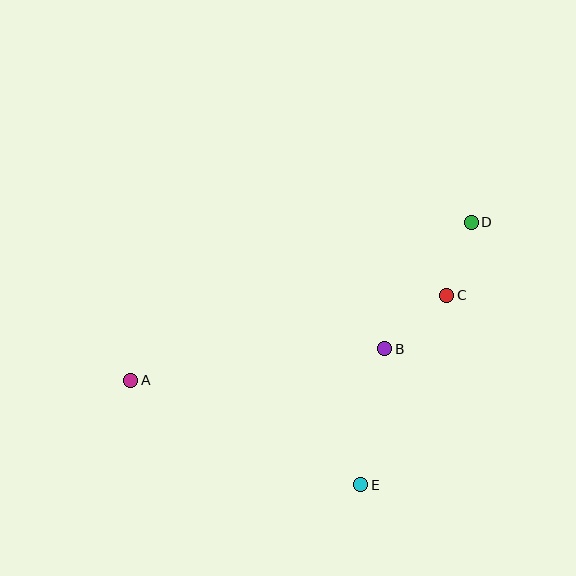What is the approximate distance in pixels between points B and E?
The distance between B and E is approximately 138 pixels.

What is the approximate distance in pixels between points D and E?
The distance between D and E is approximately 285 pixels.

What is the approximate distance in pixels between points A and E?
The distance between A and E is approximately 253 pixels.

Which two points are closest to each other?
Points C and D are closest to each other.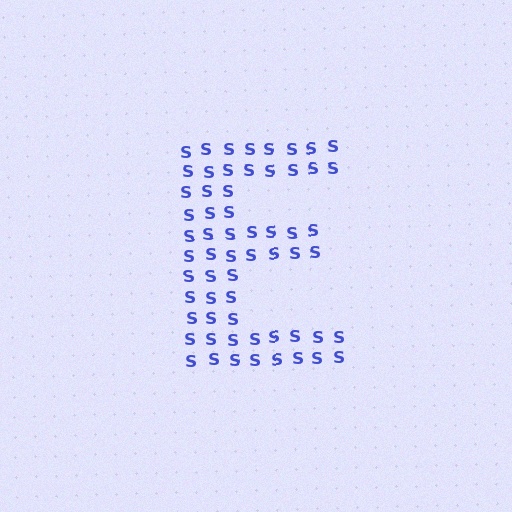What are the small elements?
The small elements are letter S's.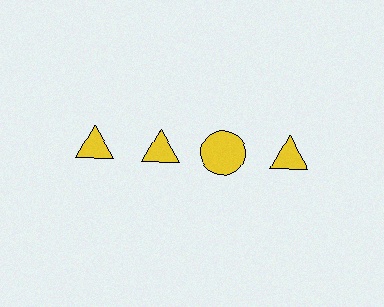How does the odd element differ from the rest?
It has a different shape: circle instead of triangle.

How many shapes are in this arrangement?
There are 4 shapes arranged in a grid pattern.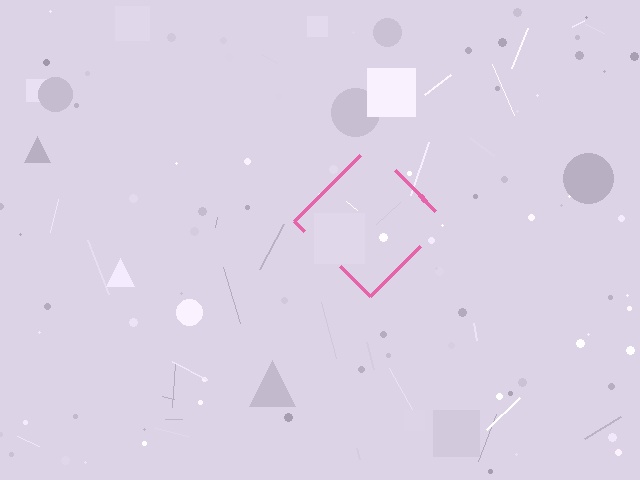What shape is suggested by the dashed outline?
The dashed outline suggests a diamond.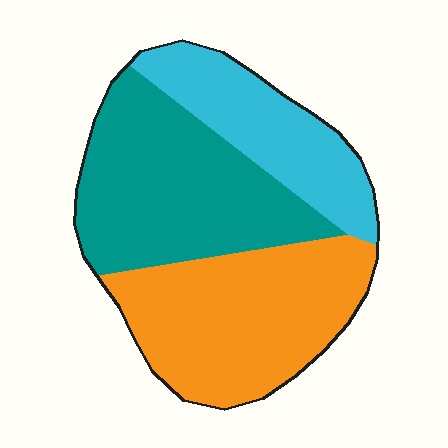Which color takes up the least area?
Cyan, at roughly 25%.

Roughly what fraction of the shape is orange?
Orange covers roughly 40% of the shape.